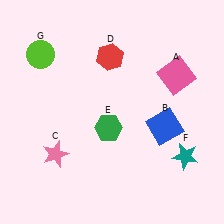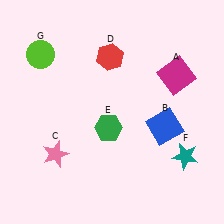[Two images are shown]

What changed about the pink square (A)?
In Image 1, A is pink. In Image 2, it changed to magenta.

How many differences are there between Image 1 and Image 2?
There is 1 difference between the two images.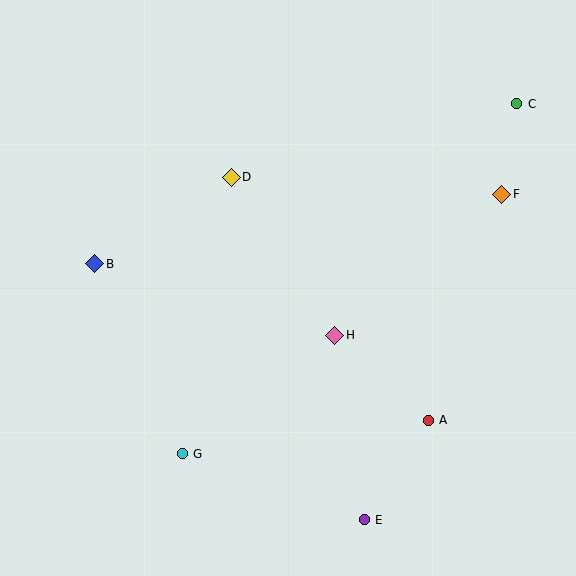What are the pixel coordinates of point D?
Point D is at (231, 177).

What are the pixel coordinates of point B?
Point B is at (95, 264).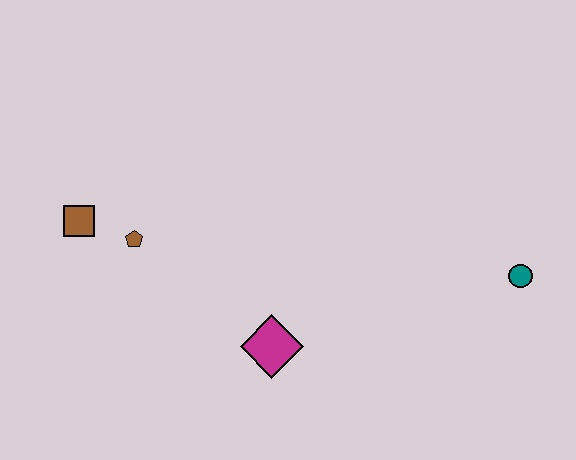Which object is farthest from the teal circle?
The brown square is farthest from the teal circle.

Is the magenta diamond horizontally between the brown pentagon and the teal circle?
Yes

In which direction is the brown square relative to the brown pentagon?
The brown square is to the left of the brown pentagon.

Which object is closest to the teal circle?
The magenta diamond is closest to the teal circle.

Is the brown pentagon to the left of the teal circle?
Yes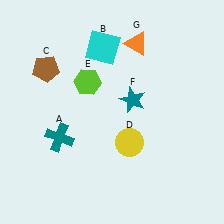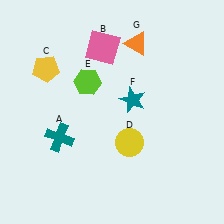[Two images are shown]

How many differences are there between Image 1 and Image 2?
There are 2 differences between the two images.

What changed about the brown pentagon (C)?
In Image 1, C is brown. In Image 2, it changed to yellow.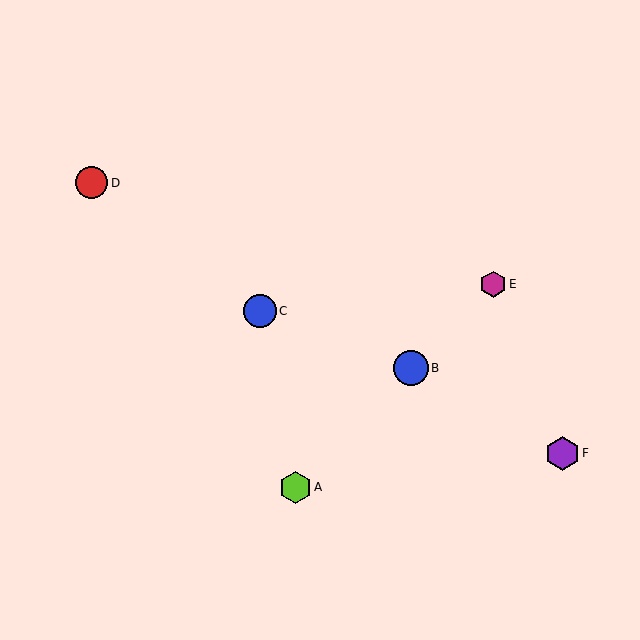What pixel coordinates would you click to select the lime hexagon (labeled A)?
Click at (295, 487) to select the lime hexagon A.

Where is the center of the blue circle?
The center of the blue circle is at (260, 311).